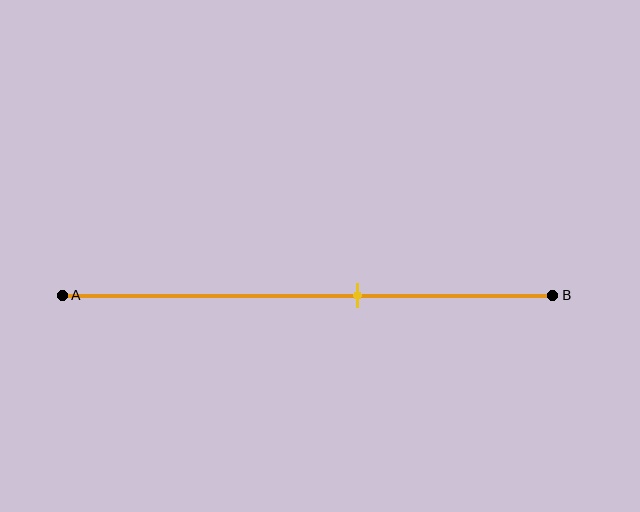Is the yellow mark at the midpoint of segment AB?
No, the mark is at about 60% from A, not at the 50% midpoint.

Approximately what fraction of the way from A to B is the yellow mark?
The yellow mark is approximately 60% of the way from A to B.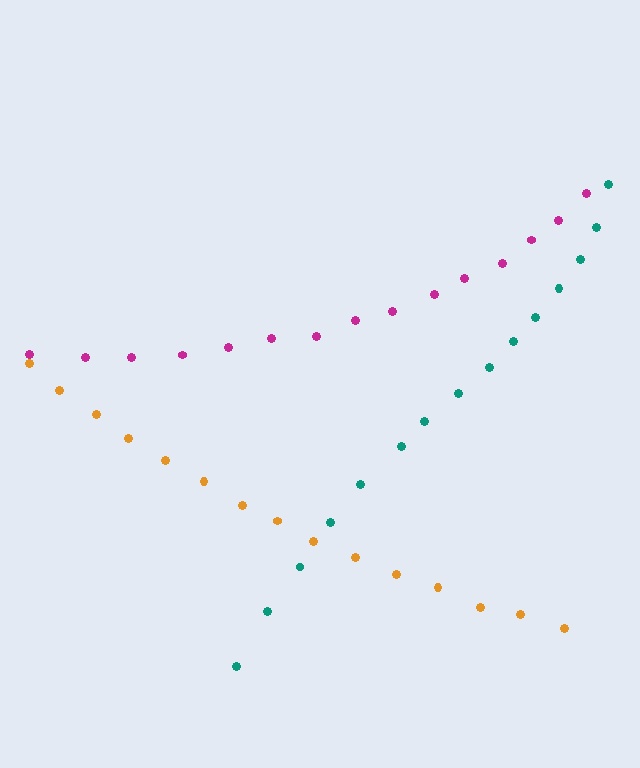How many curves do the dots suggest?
There are 3 distinct paths.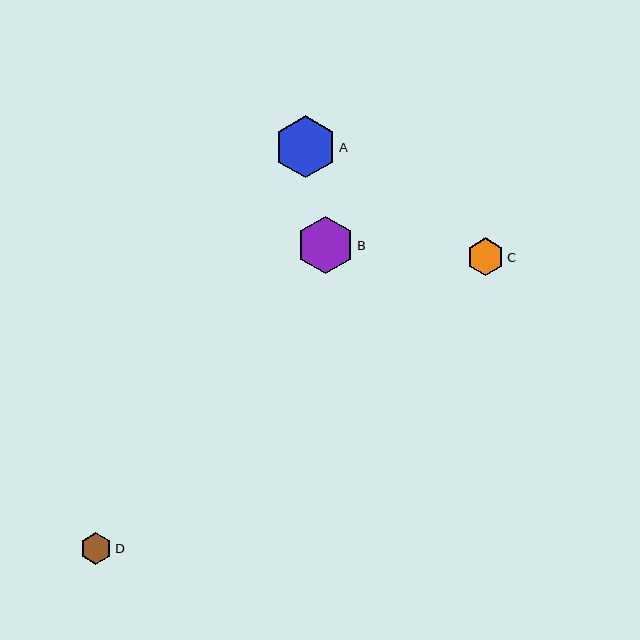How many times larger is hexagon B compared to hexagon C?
Hexagon B is approximately 1.5 times the size of hexagon C.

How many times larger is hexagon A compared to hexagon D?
Hexagon A is approximately 2.0 times the size of hexagon D.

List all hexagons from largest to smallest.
From largest to smallest: A, B, C, D.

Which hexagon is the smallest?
Hexagon D is the smallest with a size of approximately 32 pixels.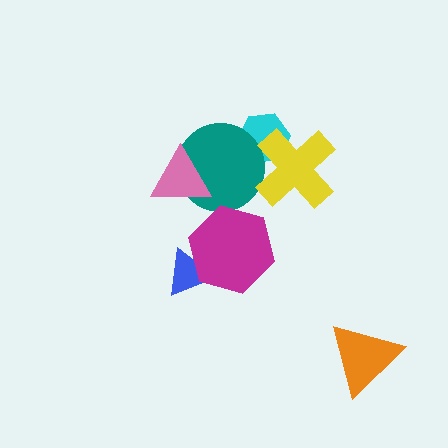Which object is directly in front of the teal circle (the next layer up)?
The pink triangle is directly in front of the teal circle.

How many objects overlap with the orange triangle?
0 objects overlap with the orange triangle.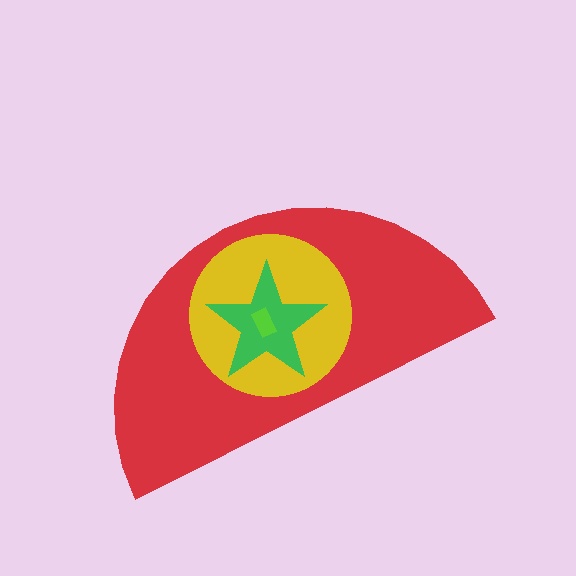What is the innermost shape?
The lime rectangle.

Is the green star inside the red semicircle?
Yes.